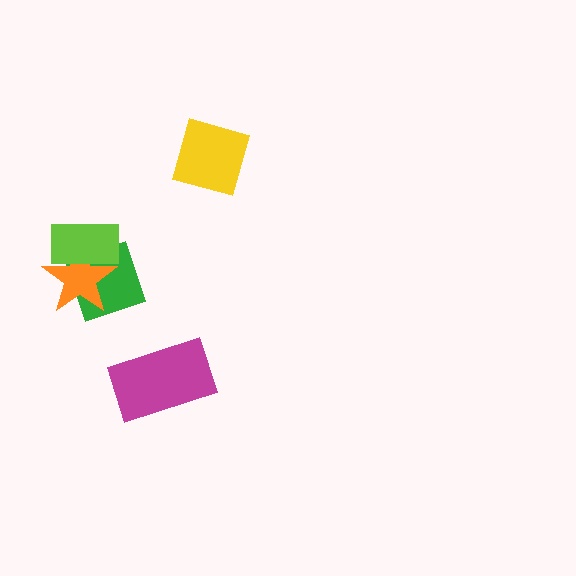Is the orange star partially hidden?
Yes, it is partially covered by another shape.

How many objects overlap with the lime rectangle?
2 objects overlap with the lime rectangle.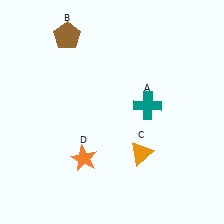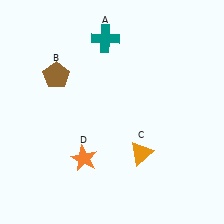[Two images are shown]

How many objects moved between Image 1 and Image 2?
2 objects moved between the two images.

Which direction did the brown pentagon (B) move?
The brown pentagon (B) moved down.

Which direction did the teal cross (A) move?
The teal cross (A) moved up.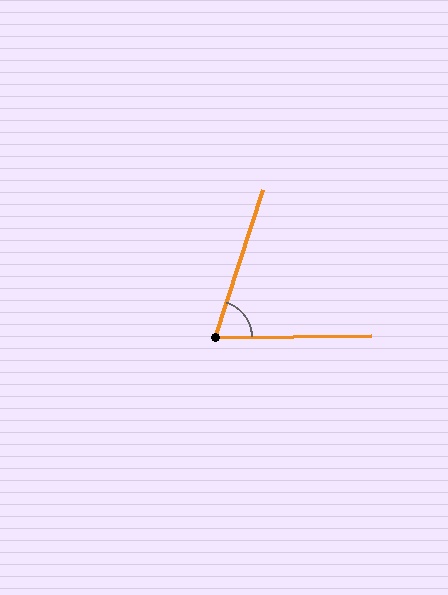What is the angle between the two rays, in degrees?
Approximately 71 degrees.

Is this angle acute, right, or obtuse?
It is acute.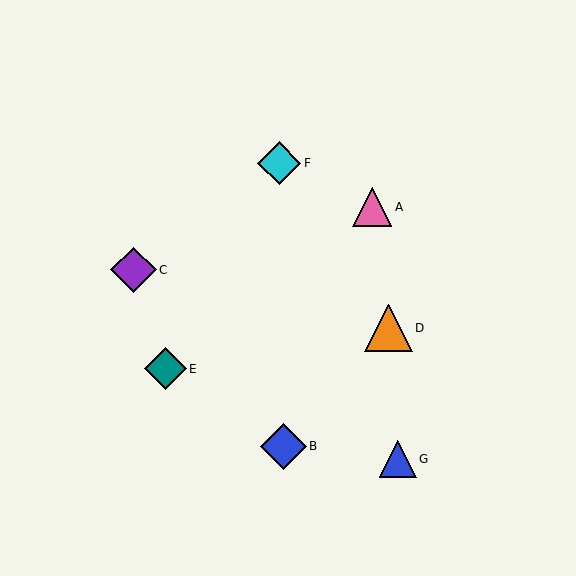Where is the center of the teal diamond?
The center of the teal diamond is at (165, 369).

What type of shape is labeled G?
Shape G is a blue triangle.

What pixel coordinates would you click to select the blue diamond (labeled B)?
Click at (283, 446) to select the blue diamond B.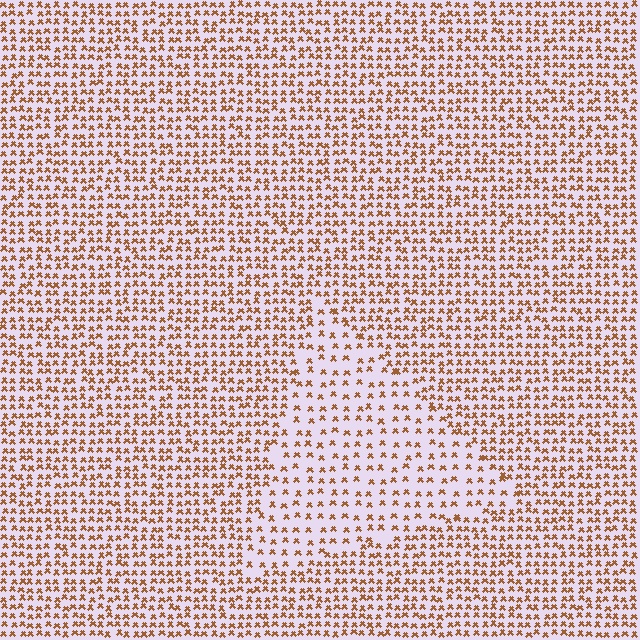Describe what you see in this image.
The image contains small brown elements arranged at two different densities. A triangle-shaped region is visible where the elements are less densely packed than the surrounding area.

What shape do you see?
I see a triangle.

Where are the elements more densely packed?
The elements are more densely packed outside the triangle boundary.